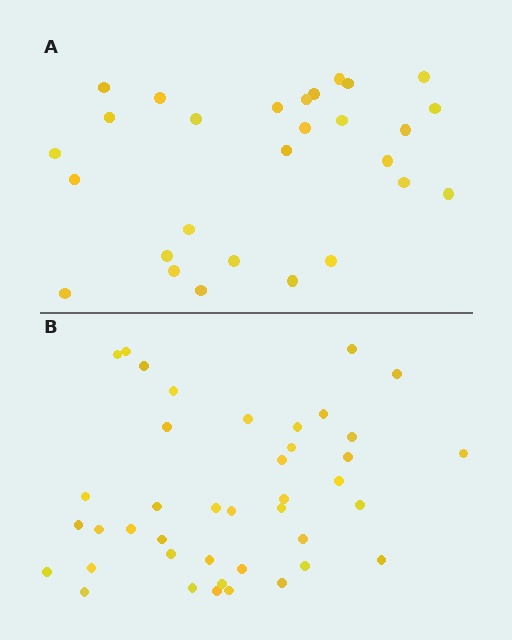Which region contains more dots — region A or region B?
Region B (the bottom region) has more dots.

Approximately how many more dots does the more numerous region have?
Region B has approximately 15 more dots than region A.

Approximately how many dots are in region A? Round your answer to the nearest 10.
About 30 dots. (The exact count is 28, which rounds to 30.)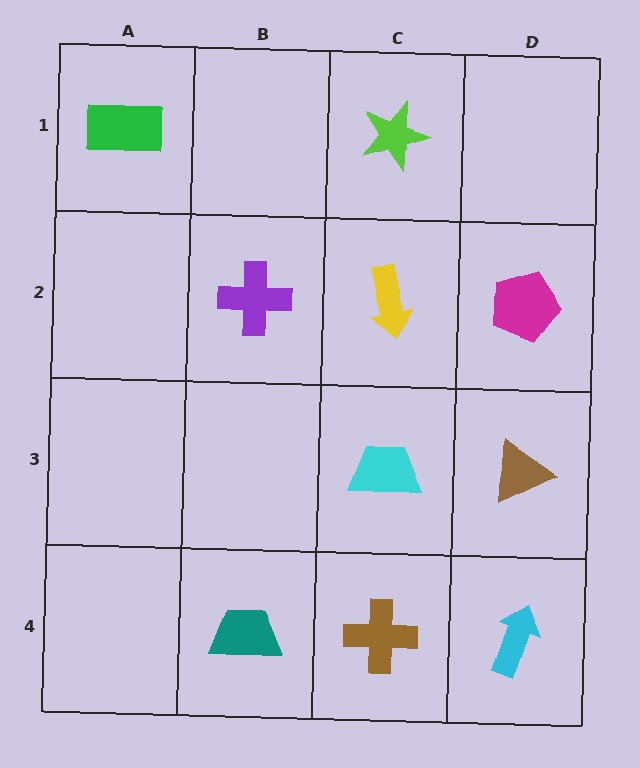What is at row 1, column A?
A green rectangle.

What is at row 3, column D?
A brown triangle.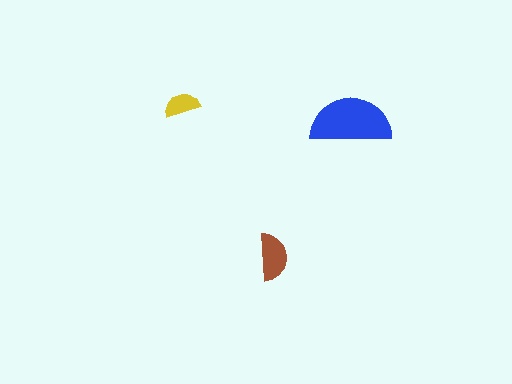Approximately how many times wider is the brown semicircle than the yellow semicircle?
About 1.5 times wider.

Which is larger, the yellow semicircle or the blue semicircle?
The blue one.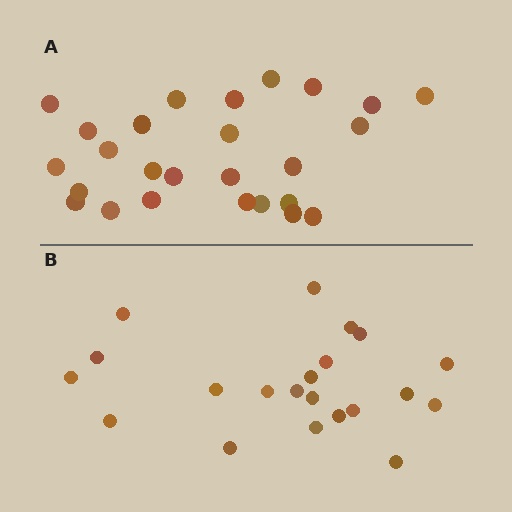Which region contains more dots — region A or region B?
Region A (the top region) has more dots.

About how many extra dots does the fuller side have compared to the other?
Region A has about 5 more dots than region B.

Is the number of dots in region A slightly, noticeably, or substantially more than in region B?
Region A has only slightly more — the two regions are fairly close. The ratio is roughly 1.2 to 1.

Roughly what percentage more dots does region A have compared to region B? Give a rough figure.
About 25% more.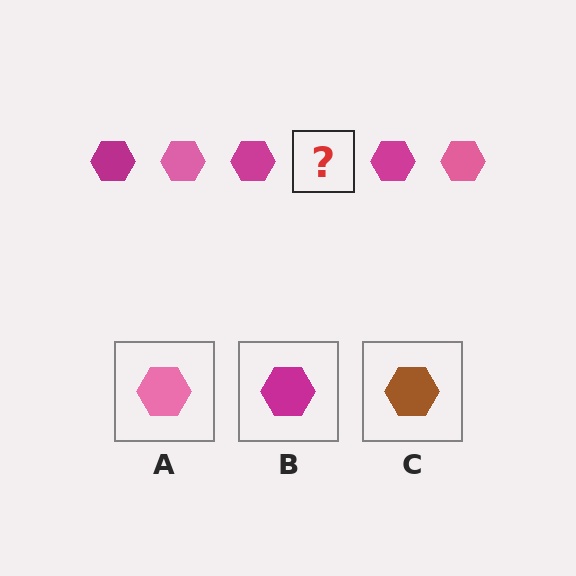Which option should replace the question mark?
Option A.